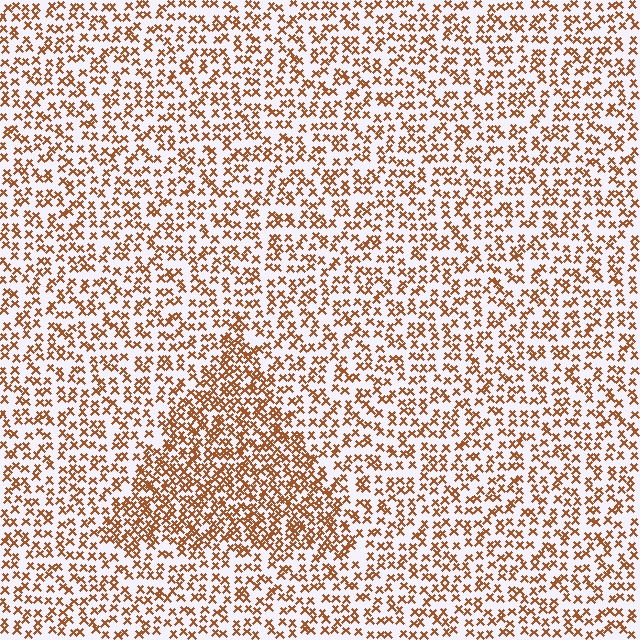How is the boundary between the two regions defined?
The boundary is defined by a change in element density (approximately 1.8x ratio). All elements are the same color, size, and shape.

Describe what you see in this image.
The image contains small brown elements arranged at two different densities. A triangle-shaped region is visible where the elements are more densely packed than the surrounding area.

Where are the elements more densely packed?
The elements are more densely packed inside the triangle boundary.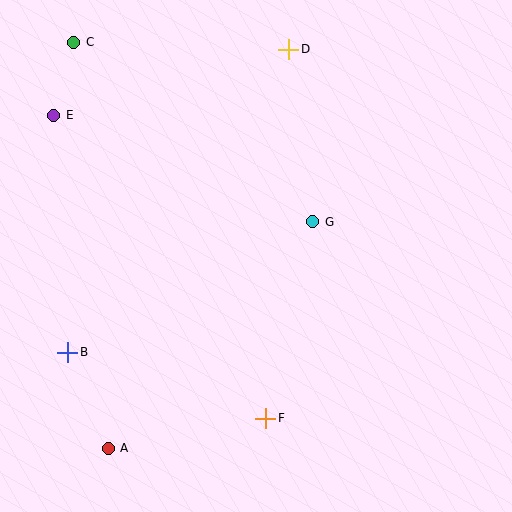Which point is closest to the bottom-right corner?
Point F is closest to the bottom-right corner.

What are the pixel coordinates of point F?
Point F is at (266, 418).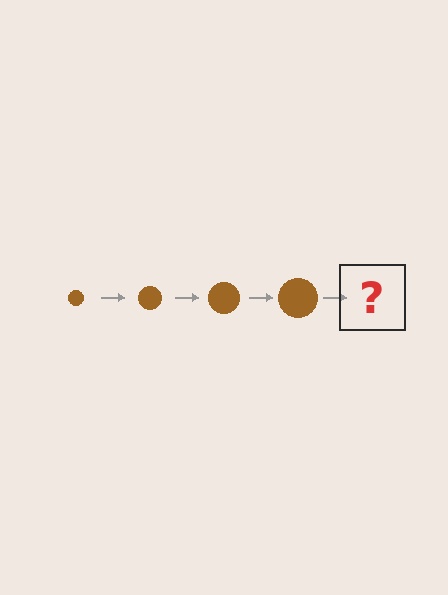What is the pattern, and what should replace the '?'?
The pattern is that the circle gets progressively larger each step. The '?' should be a brown circle, larger than the previous one.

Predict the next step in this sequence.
The next step is a brown circle, larger than the previous one.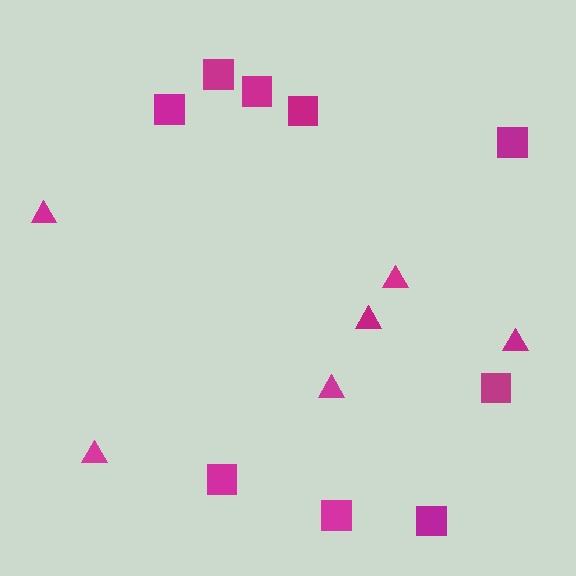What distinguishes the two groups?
There are 2 groups: one group of triangles (6) and one group of squares (9).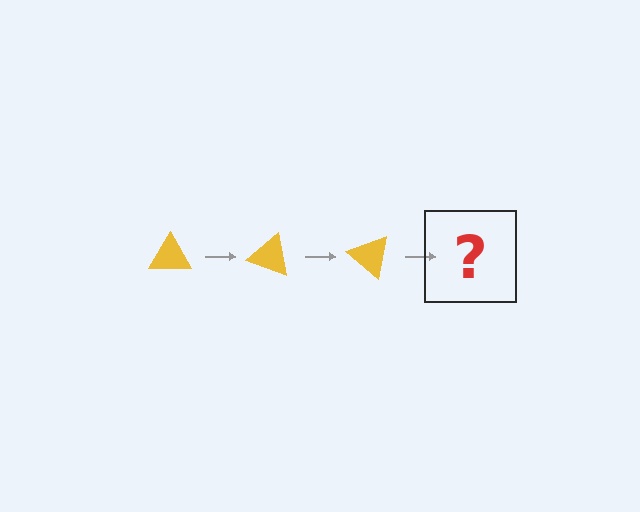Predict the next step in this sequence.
The next step is a yellow triangle rotated 60 degrees.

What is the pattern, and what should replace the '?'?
The pattern is that the triangle rotates 20 degrees each step. The '?' should be a yellow triangle rotated 60 degrees.